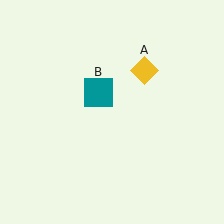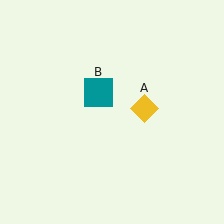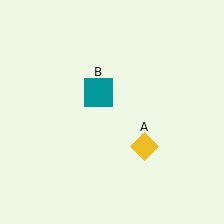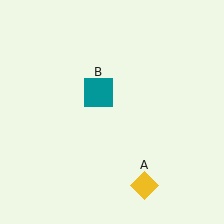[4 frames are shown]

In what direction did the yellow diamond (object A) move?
The yellow diamond (object A) moved down.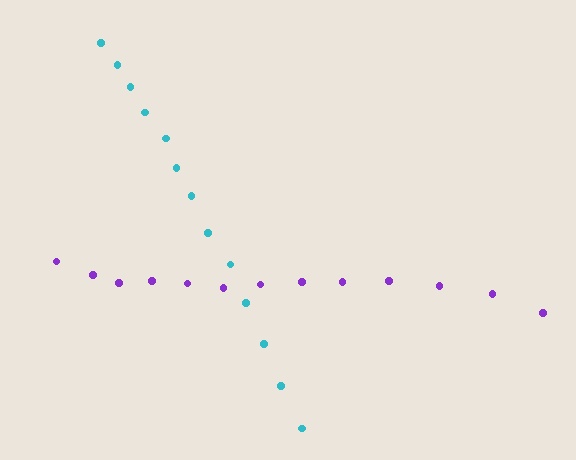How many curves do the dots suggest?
There are 2 distinct paths.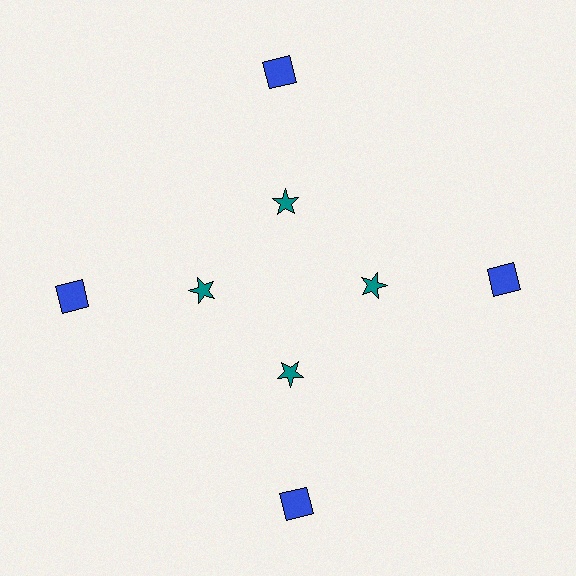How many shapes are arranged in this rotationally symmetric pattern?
There are 8 shapes, arranged in 4 groups of 2.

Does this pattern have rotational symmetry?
Yes, this pattern has 4-fold rotational symmetry. It looks the same after rotating 90 degrees around the center.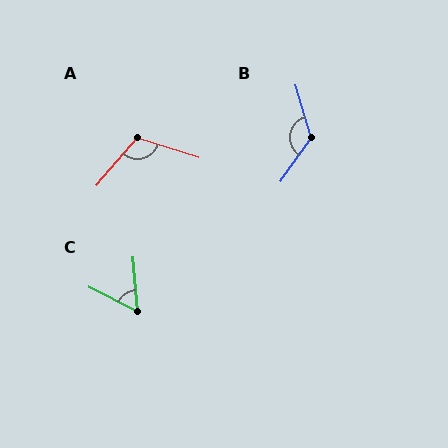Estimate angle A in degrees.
Approximately 114 degrees.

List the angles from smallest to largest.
C (58°), A (114°), B (128°).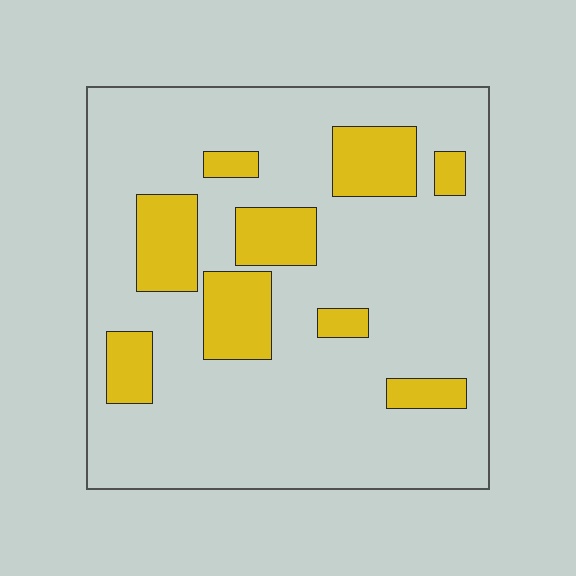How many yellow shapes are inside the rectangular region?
9.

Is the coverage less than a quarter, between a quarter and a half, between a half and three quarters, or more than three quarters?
Less than a quarter.